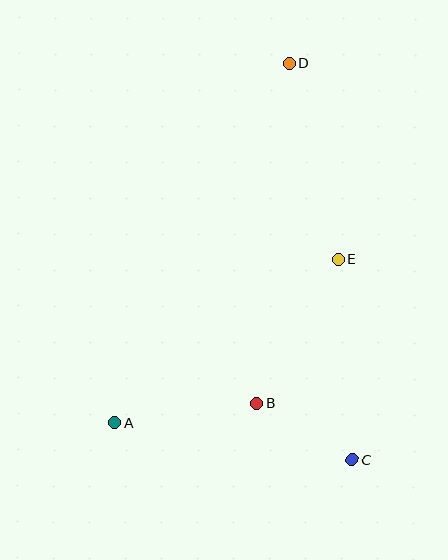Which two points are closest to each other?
Points B and C are closest to each other.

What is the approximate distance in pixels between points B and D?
The distance between B and D is approximately 341 pixels.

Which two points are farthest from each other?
Points C and D are farthest from each other.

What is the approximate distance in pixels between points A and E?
The distance between A and E is approximately 277 pixels.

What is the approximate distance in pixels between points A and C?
The distance between A and C is approximately 241 pixels.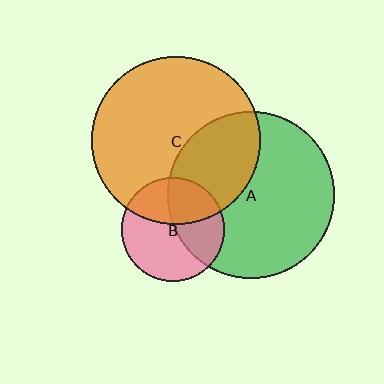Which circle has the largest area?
Circle C (orange).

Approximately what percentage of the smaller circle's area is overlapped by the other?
Approximately 35%.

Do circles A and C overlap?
Yes.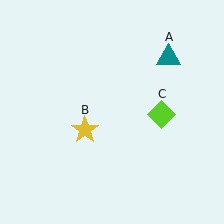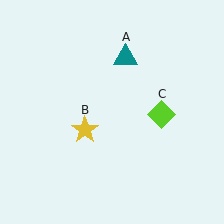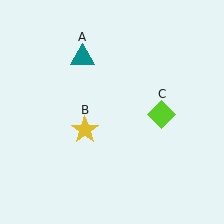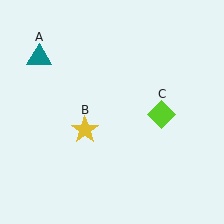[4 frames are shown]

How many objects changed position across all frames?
1 object changed position: teal triangle (object A).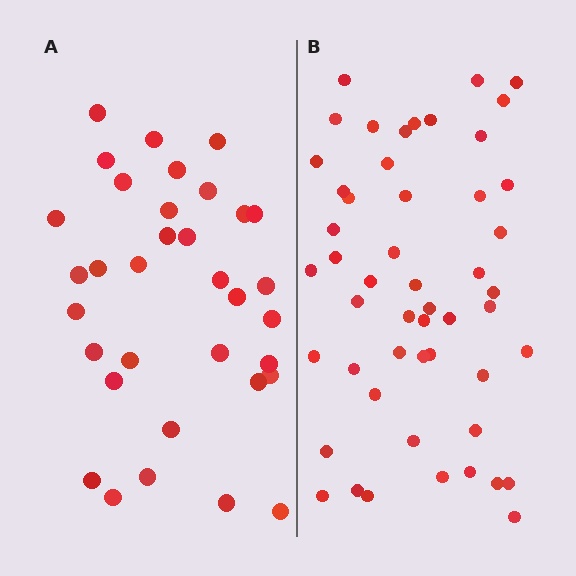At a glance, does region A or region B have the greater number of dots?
Region B (the right region) has more dots.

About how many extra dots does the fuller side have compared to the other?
Region B has approximately 15 more dots than region A.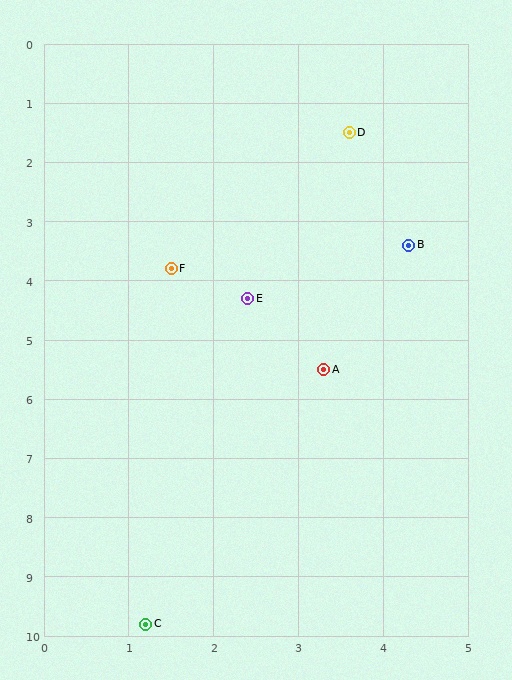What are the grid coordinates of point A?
Point A is at approximately (3.3, 5.5).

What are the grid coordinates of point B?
Point B is at approximately (4.3, 3.4).